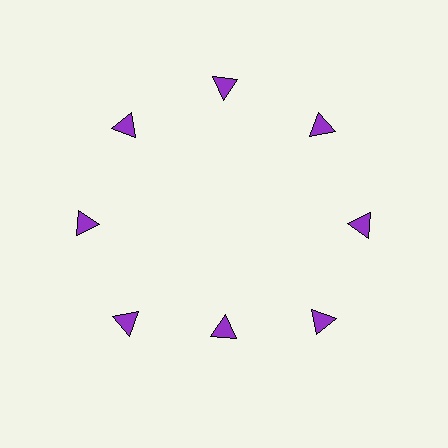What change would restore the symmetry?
The symmetry would be restored by moving it outward, back onto the ring so that all 8 triangles sit at equal angles and equal distance from the center.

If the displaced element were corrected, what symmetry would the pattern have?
It would have 8-fold rotational symmetry — the pattern would map onto itself every 45 degrees.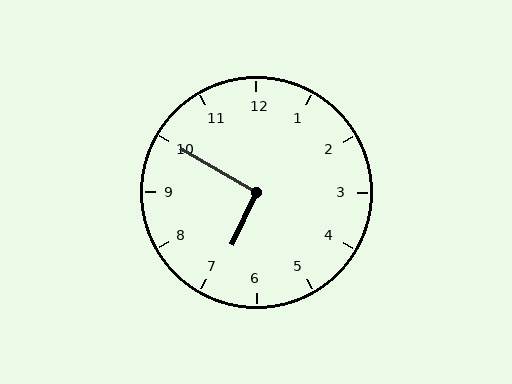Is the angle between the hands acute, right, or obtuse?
It is right.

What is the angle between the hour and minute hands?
Approximately 95 degrees.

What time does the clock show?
6:50.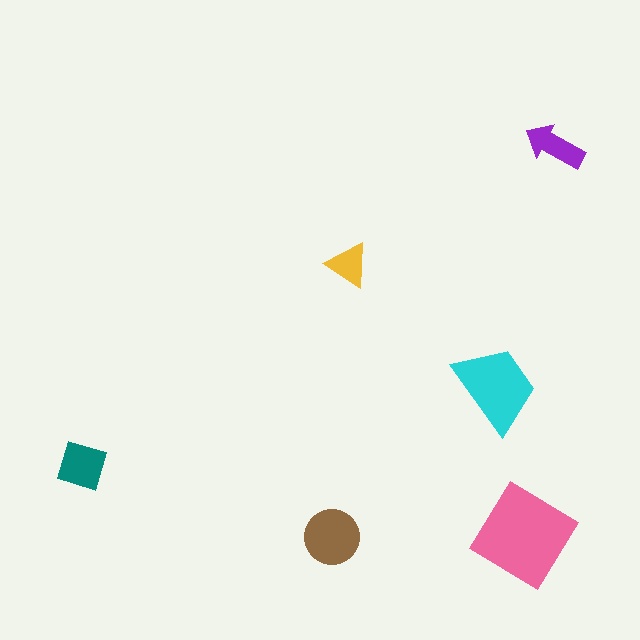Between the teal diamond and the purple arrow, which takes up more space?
The teal diamond.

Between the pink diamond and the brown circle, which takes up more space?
The pink diamond.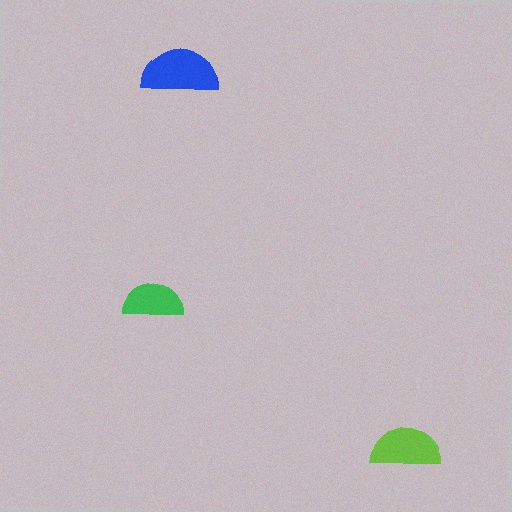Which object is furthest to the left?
The green semicircle is leftmost.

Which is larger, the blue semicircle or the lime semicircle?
The blue one.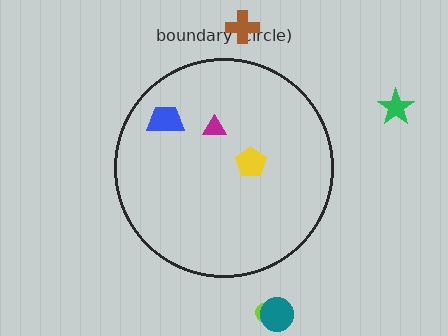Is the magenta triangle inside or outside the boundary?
Inside.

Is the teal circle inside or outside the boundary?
Outside.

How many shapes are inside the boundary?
3 inside, 4 outside.